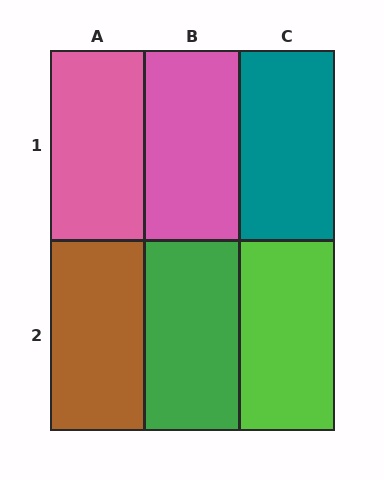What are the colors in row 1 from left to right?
Pink, pink, teal.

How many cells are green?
1 cell is green.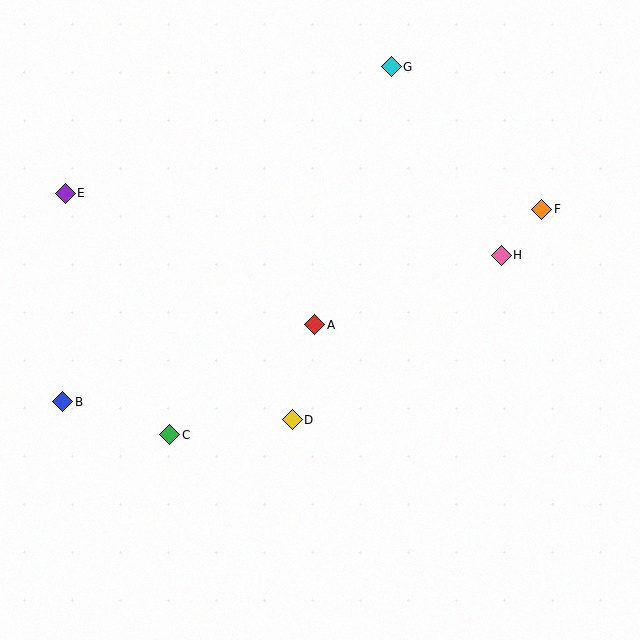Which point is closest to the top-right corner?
Point F is closest to the top-right corner.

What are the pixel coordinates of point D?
Point D is at (292, 420).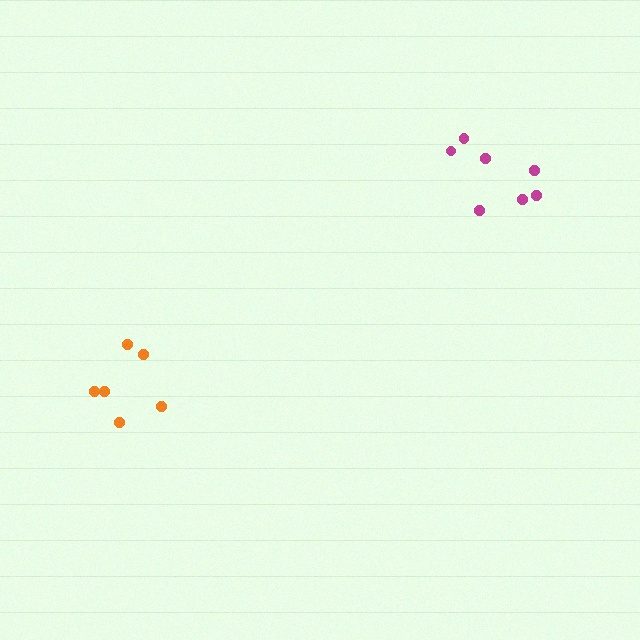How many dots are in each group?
Group 1: 7 dots, Group 2: 6 dots (13 total).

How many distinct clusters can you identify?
There are 2 distinct clusters.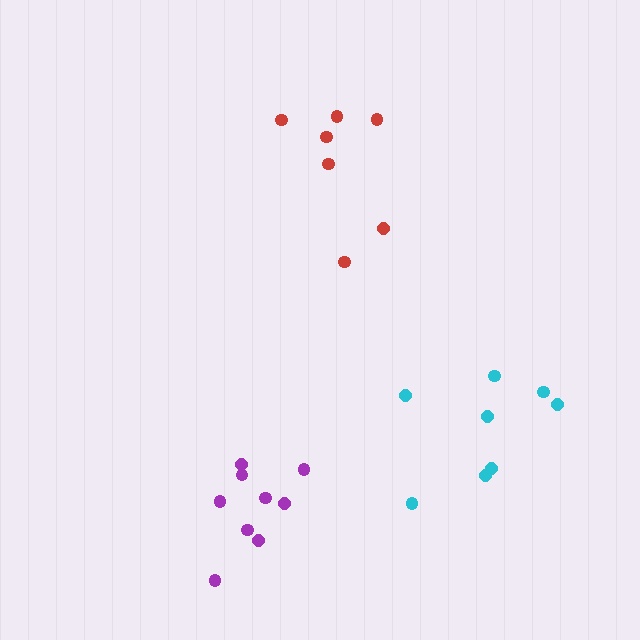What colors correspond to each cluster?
The clusters are colored: cyan, red, purple.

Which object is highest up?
The red cluster is topmost.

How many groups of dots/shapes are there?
There are 3 groups.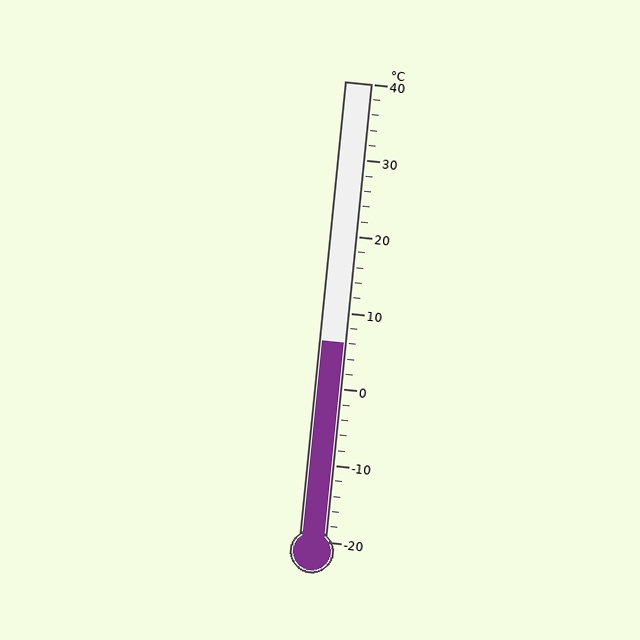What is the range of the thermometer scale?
The thermometer scale ranges from -20°C to 40°C.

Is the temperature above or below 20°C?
The temperature is below 20°C.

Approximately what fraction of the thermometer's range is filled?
The thermometer is filled to approximately 45% of its range.